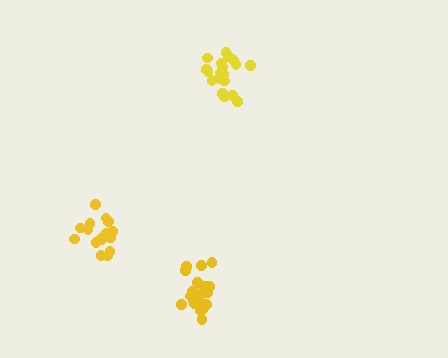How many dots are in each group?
Group 1: 19 dots, Group 2: 20 dots, Group 3: 16 dots (55 total).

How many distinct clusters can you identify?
There are 3 distinct clusters.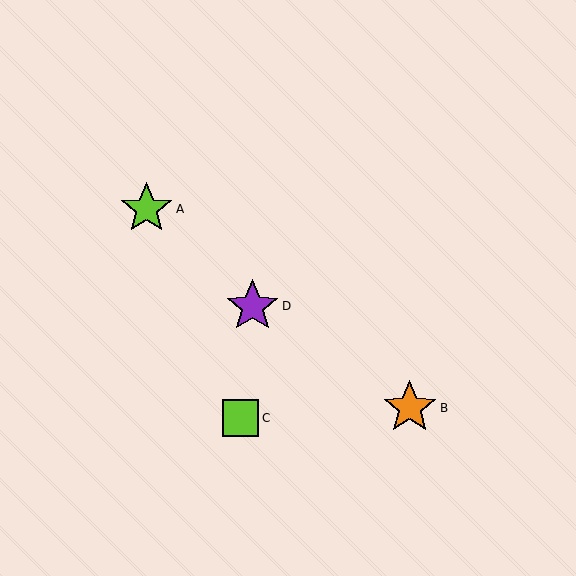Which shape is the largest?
The orange star (labeled B) is the largest.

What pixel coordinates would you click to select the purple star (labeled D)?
Click at (252, 306) to select the purple star D.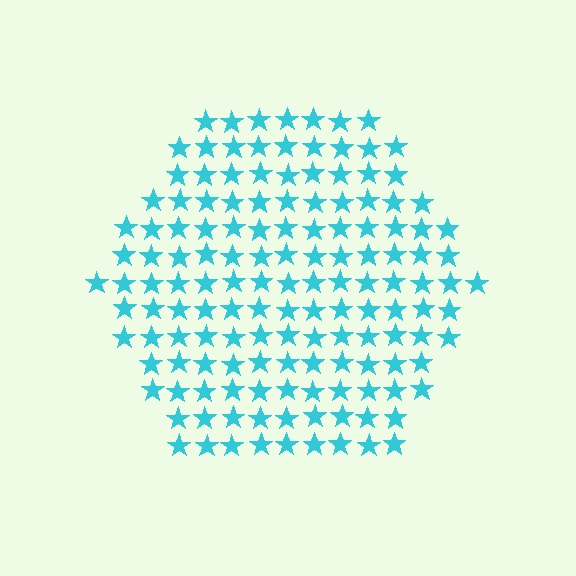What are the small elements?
The small elements are stars.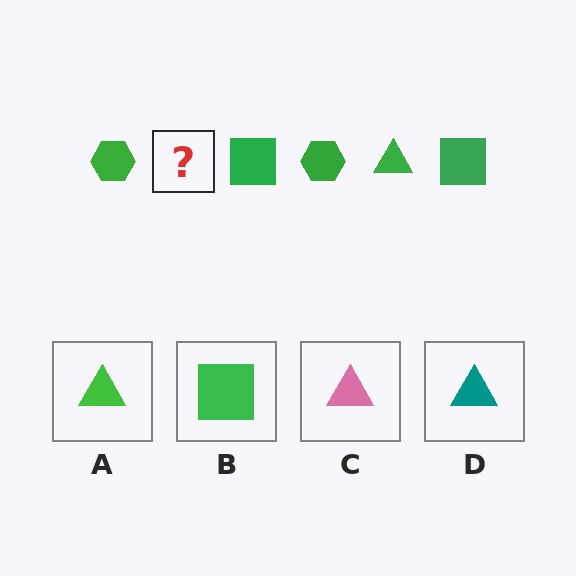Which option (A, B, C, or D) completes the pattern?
A.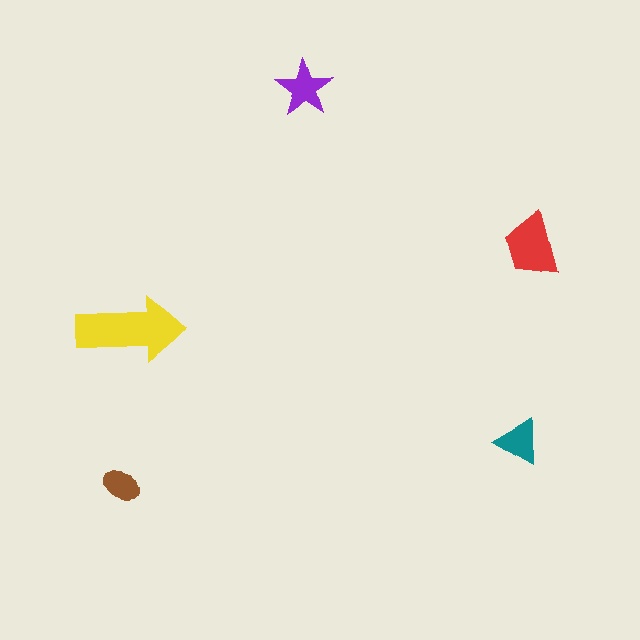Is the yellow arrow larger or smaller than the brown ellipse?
Larger.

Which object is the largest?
The yellow arrow.